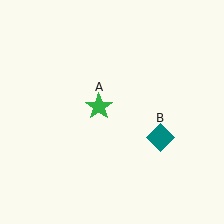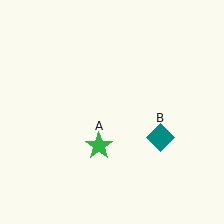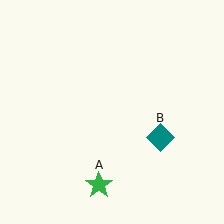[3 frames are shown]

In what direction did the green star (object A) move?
The green star (object A) moved down.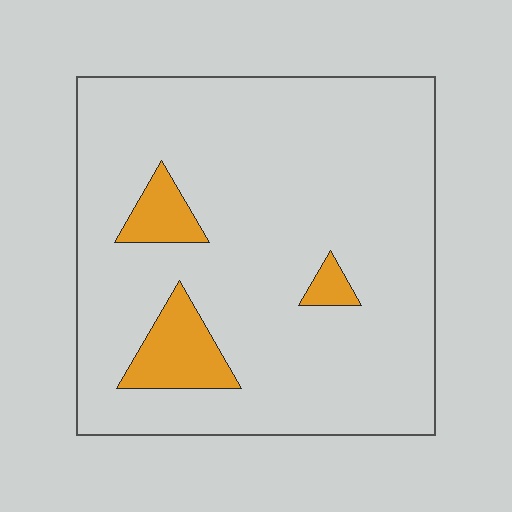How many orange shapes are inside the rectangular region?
3.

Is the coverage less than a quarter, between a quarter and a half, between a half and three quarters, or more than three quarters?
Less than a quarter.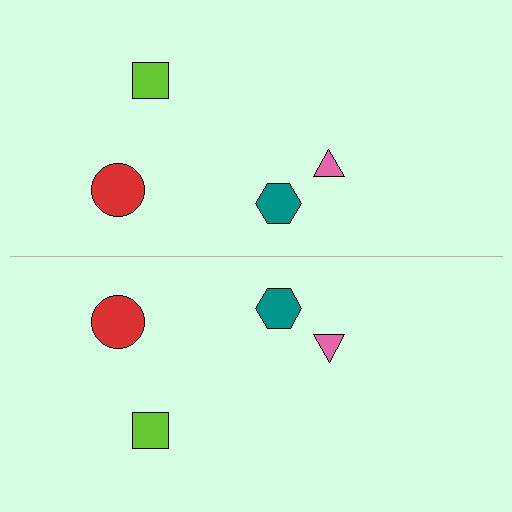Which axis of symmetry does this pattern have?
The pattern has a horizontal axis of symmetry running through the center of the image.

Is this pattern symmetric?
Yes, this pattern has bilateral (reflection) symmetry.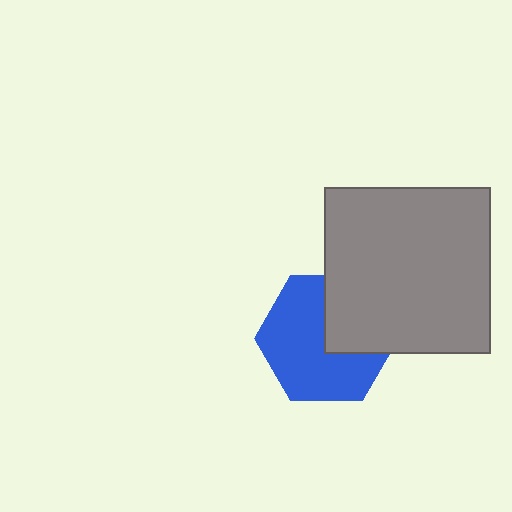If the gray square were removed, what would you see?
You would see the complete blue hexagon.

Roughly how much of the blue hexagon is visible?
Most of it is visible (roughly 66%).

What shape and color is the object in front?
The object in front is a gray square.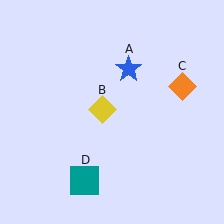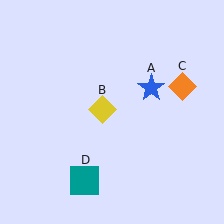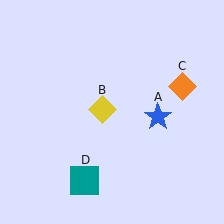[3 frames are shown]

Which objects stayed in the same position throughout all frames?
Yellow diamond (object B) and orange diamond (object C) and teal square (object D) remained stationary.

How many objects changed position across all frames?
1 object changed position: blue star (object A).